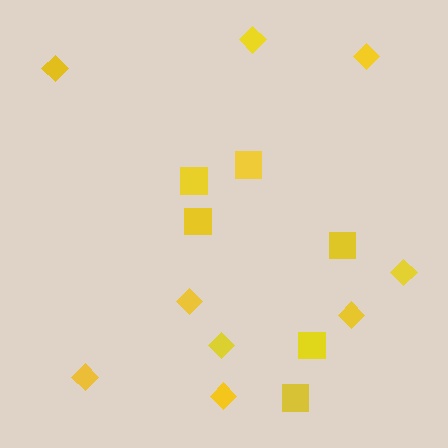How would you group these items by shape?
There are 2 groups: one group of squares (6) and one group of diamonds (9).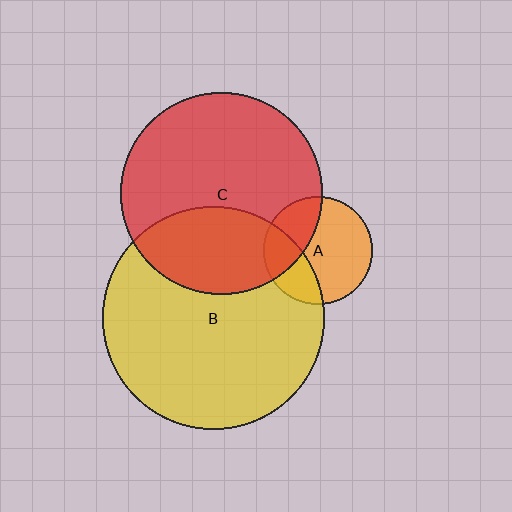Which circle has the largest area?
Circle B (yellow).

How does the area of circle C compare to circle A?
Approximately 3.4 times.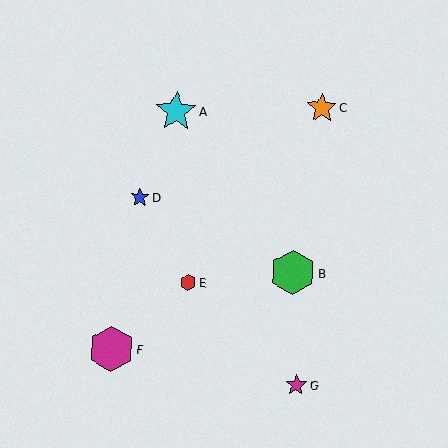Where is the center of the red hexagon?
The center of the red hexagon is at (188, 283).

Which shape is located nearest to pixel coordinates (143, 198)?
The blue star (labeled D) at (139, 197) is nearest to that location.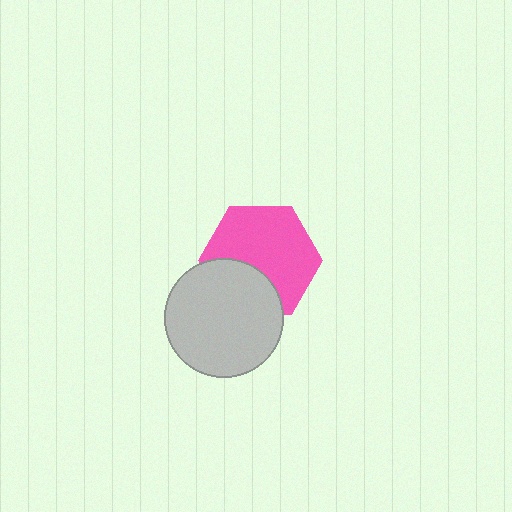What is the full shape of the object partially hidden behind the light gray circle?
The partially hidden object is a pink hexagon.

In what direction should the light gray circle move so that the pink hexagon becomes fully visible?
The light gray circle should move down. That is the shortest direction to clear the overlap and leave the pink hexagon fully visible.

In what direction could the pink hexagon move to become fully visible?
The pink hexagon could move up. That would shift it out from behind the light gray circle entirely.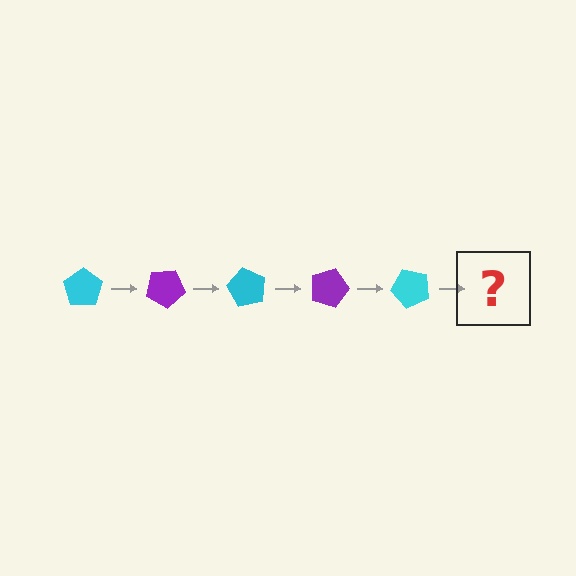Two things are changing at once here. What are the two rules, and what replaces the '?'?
The two rules are that it rotates 30 degrees each step and the color cycles through cyan and purple. The '?' should be a purple pentagon, rotated 150 degrees from the start.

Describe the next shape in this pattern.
It should be a purple pentagon, rotated 150 degrees from the start.